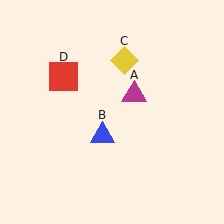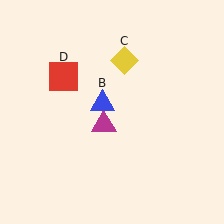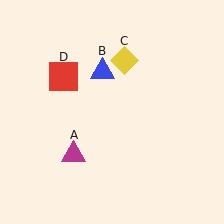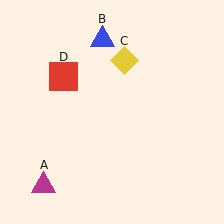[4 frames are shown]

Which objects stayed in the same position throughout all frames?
Yellow diamond (object C) and red square (object D) remained stationary.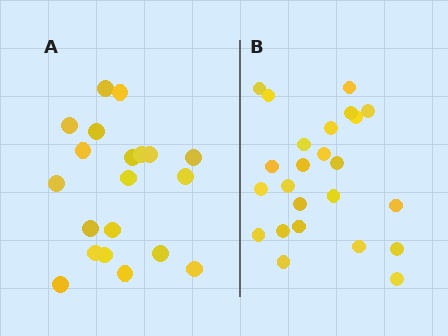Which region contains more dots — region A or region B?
Region B (the right region) has more dots.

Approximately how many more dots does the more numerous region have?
Region B has about 4 more dots than region A.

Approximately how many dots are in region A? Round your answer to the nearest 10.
About 20 dots.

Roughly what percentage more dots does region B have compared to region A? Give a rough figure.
About 20% more.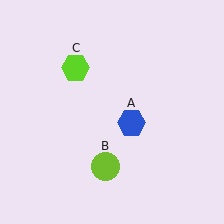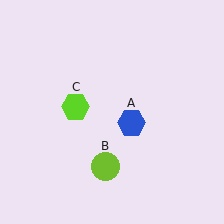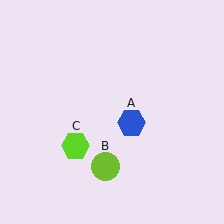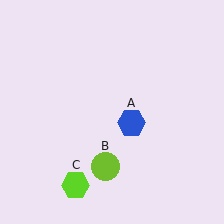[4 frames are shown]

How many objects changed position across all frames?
1 object changed position: lime hexagon (object C).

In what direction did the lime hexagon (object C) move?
The lime hexagon (object C) moved down.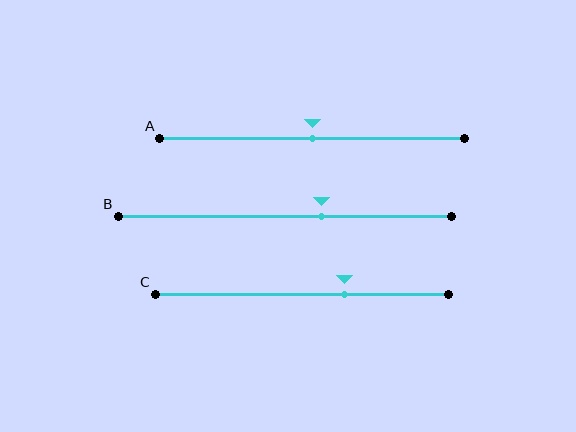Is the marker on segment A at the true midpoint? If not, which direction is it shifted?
Yes, the marker on segment A is at the true midpoint.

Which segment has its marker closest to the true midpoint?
Segment A has its marker closest to the true midpoint.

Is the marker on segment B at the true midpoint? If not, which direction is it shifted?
No, the marker on segment B is shifted to the right by about 11% of the segment length.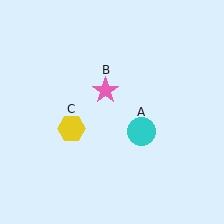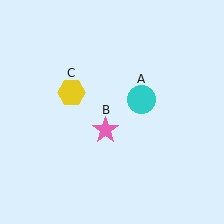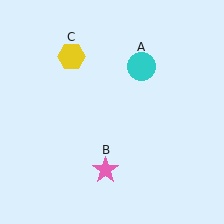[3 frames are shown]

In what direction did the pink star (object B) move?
The pink star (object B) moved down.